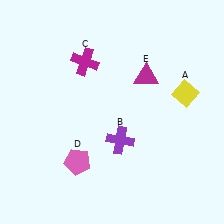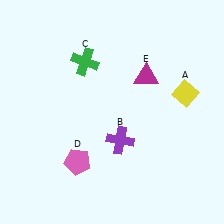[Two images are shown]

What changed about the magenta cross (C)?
In Image 1, C is magenta. In Image 2, it changed to green.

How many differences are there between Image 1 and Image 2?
There is 1 difference between the two images.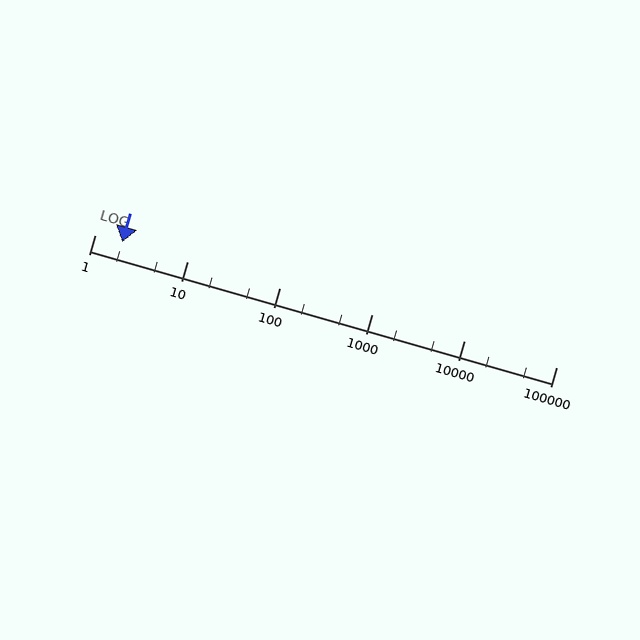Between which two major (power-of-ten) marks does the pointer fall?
The pointer is between 1 and 10.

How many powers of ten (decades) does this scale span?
The scale spans 5 decades, from 1 to 100000.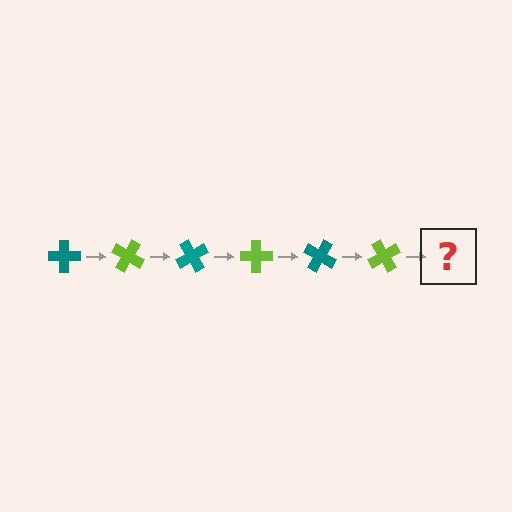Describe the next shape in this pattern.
It should be a teal cross, rotated 180 degrees from the start.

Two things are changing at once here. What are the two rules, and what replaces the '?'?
The two rules are that it rotates 30 degrees each step and the color cycles through teal and lime. The '?' should be a teal cross, rotated 180 degrees from the start.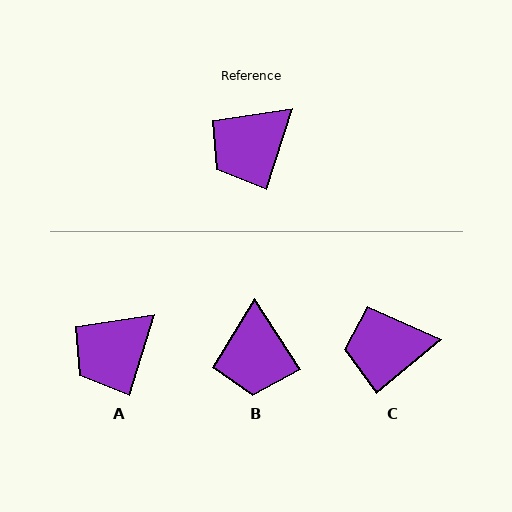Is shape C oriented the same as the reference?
No, it is off by about 33 degrees.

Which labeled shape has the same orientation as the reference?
A.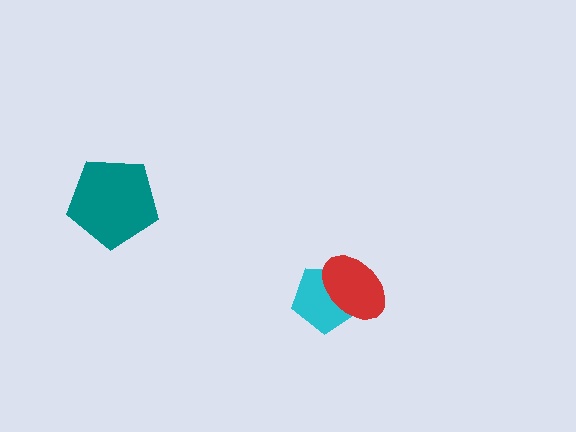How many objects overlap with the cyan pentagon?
1 object overlaps with the cyan pentagon.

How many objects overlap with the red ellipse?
1 object overlaps with the red ellipse.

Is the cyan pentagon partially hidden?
Yes, it is partially covered by another shape.